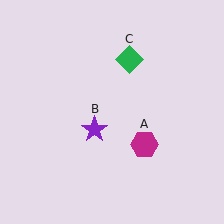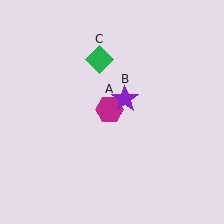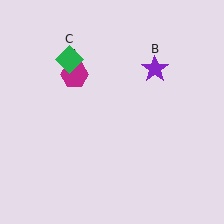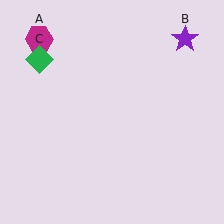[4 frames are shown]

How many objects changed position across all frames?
3 objects changed position: magenta hexagon (object A), purple star (object B), green diamond (object C).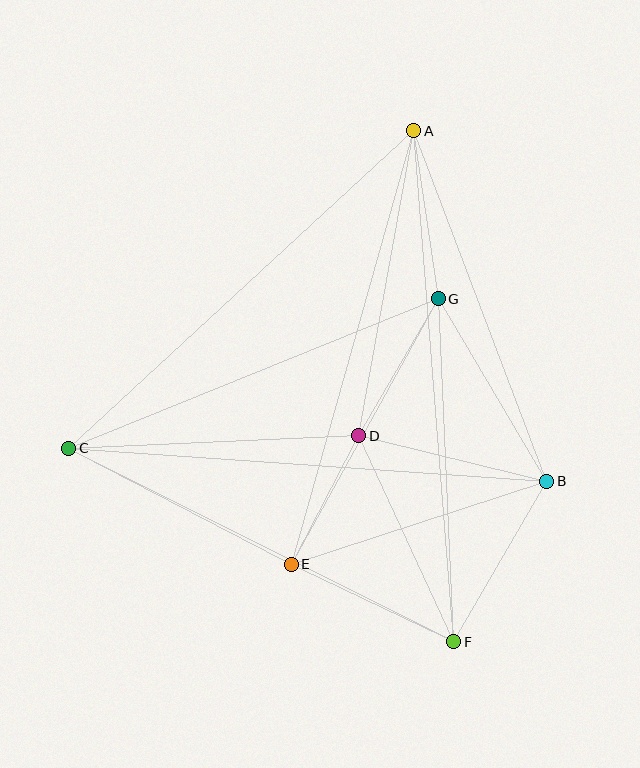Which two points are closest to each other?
Points D and E are closest to each other.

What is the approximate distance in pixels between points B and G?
The distance between B and G is approximately 212 pixels.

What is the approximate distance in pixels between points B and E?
The distance between B and E is approximately 268 pixels.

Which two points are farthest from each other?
Points A and F are farthest from each other.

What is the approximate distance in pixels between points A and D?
The distance between A and D is approximately 310 pixels.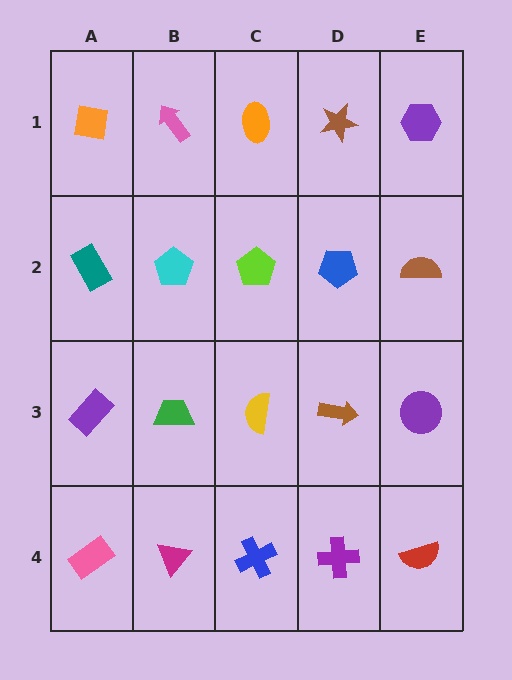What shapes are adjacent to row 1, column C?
A lime pentagon (row 2, column C), a pink arrow (row 1, column B), a brown star (row 1, column D).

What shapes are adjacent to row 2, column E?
A purple hexagon (row 1, column E), a purple circle (row 3, column E), a blue pentagon (row 2, column D).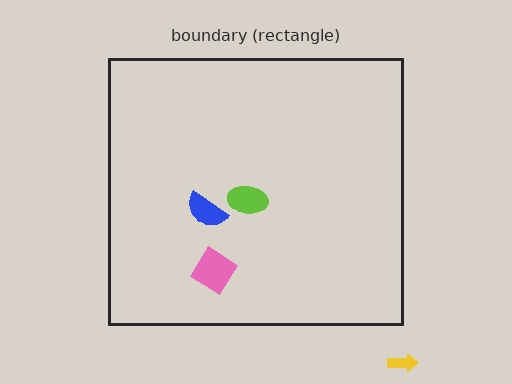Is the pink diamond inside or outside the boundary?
Inside.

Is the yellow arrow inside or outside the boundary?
Outside.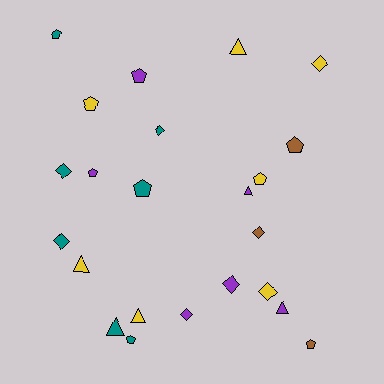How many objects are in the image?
There are 23 objects.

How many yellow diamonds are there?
There are 2 yellow diamonds.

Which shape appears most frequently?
Pentagon, with 9 objects.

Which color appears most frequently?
Teal, with 7 objects.